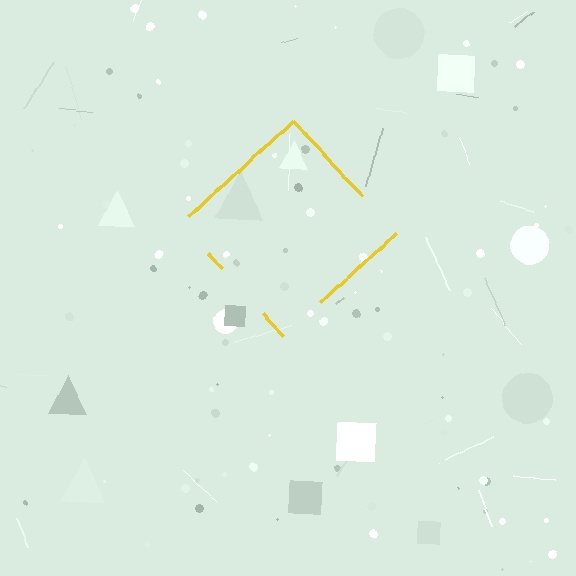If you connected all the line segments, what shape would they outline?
They would outline a diamond.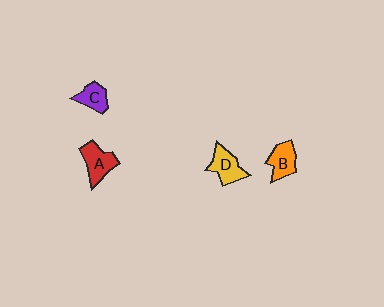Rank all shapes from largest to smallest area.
From largest to smallest: A (red), D (yellow), B (orange), C (purple).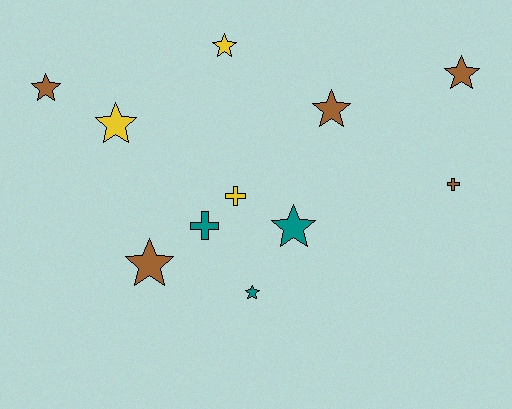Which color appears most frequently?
Brown, with 5 objects.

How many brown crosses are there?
There is 1 brown cross.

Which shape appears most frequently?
Star, with 8 objects.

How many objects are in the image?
There are 11 objects.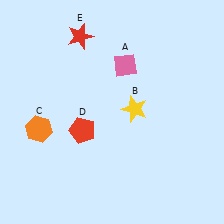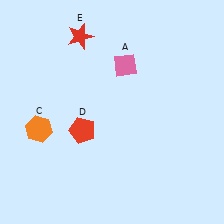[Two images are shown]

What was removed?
The yellow star (B) was removed in Image 2.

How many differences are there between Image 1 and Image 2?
There is 1 difference between the two images.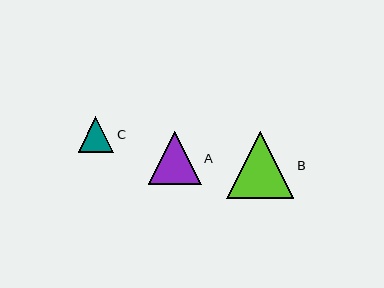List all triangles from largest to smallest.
From largest to smallest: B, A, C.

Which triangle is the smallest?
Triangle C is the smallest with a size of approximately 36 pixels.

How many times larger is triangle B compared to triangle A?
Triangle B is approximately 1.3 times the size of triangle A.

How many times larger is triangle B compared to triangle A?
Triangle B is approximately 1.3 times the size of triangle A.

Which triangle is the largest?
Triangle B is the largest with a size of approximately 68 pixels.